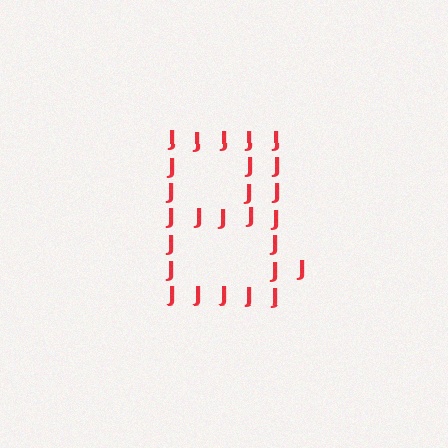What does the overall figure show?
The overall figure shows the letter B.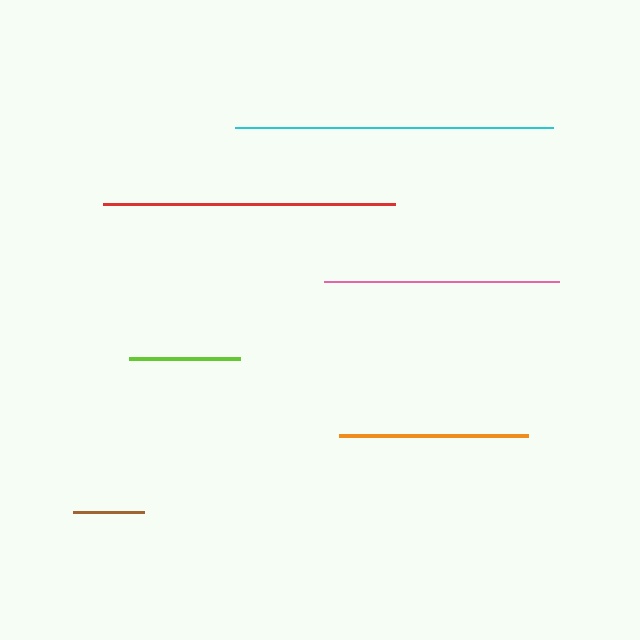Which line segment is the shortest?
The brown line is the shortest at approximately 71 pixels.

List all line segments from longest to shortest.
From longest to shortest: cyan, red, pink, orange, lime, brown.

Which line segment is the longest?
The cyan line is the longest at approximately 318 pixels.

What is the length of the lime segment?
The lime segment is approximately 111 pixels long.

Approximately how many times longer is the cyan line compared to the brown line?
The cyan line is approximately 4.5 times the length of the brown line.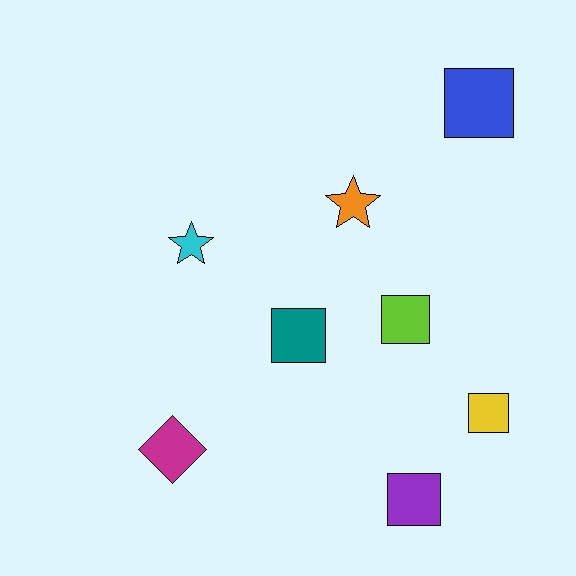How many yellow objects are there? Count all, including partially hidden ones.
There is 1 yellow object.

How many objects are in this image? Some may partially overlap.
There are 8 objects.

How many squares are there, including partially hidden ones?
There are 5 squares.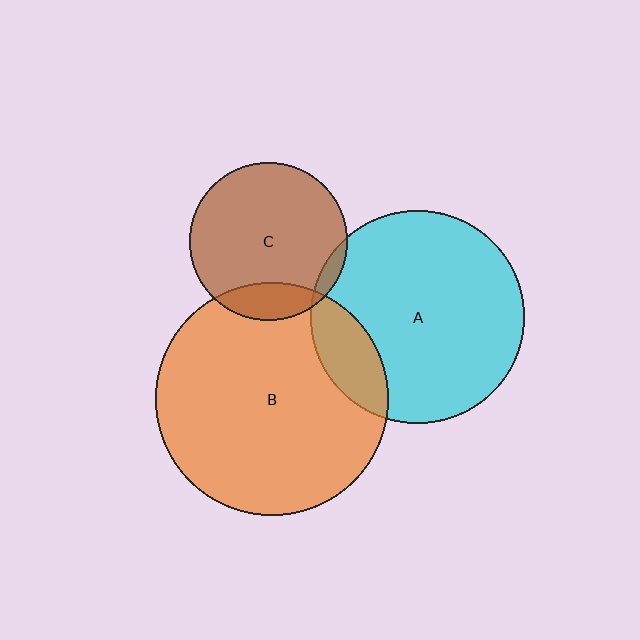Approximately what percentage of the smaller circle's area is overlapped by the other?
Approximately 15%.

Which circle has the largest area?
Circle B (orange).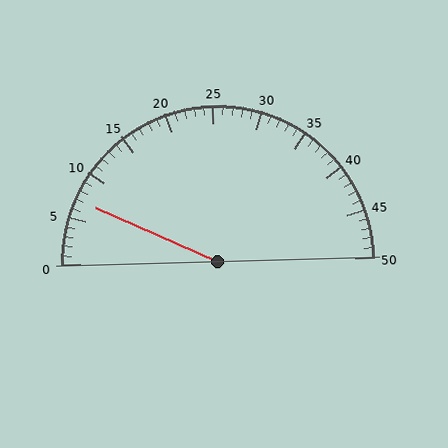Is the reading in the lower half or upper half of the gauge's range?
The reading is in the lower half of the range (0 to 50).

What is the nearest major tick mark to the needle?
The nearest major tick mark is 5.